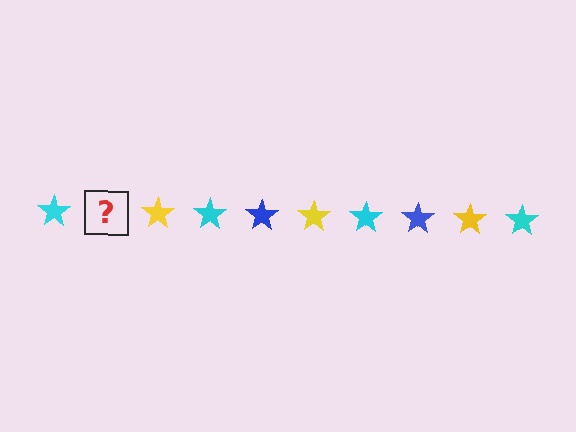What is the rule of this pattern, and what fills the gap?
The rule is that the pattern cycles through cyan, blue, yellow stars. The gap should be filled with a blue star.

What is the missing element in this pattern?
The missing element is a blue star.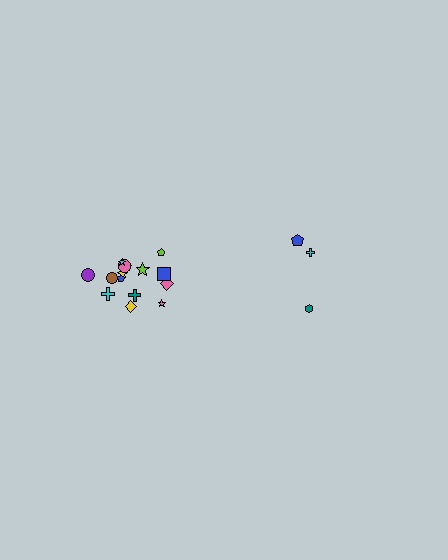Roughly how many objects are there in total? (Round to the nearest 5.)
Roughly 20 objects in total.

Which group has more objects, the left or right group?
The left group.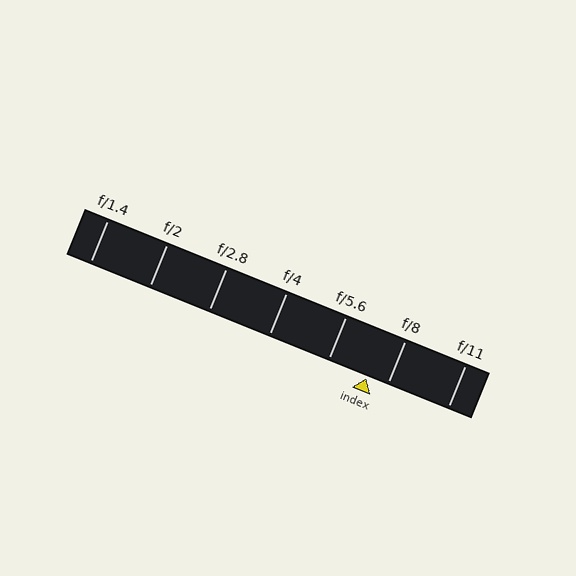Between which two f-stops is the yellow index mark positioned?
The index mark is between f/5.6 and f/8.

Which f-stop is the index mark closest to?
The index mark is closest to f/8.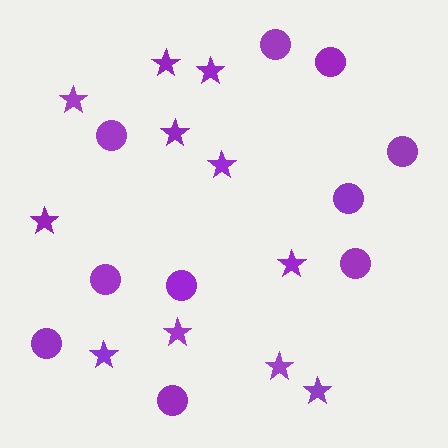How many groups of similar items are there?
There are 2 groups: one group of circles (10) and one group of stars (11).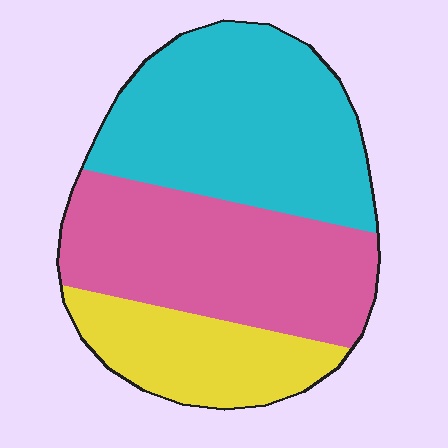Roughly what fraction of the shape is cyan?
Cyan covers 42% of the shape.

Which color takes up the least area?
Yellow, at roughly 20%.